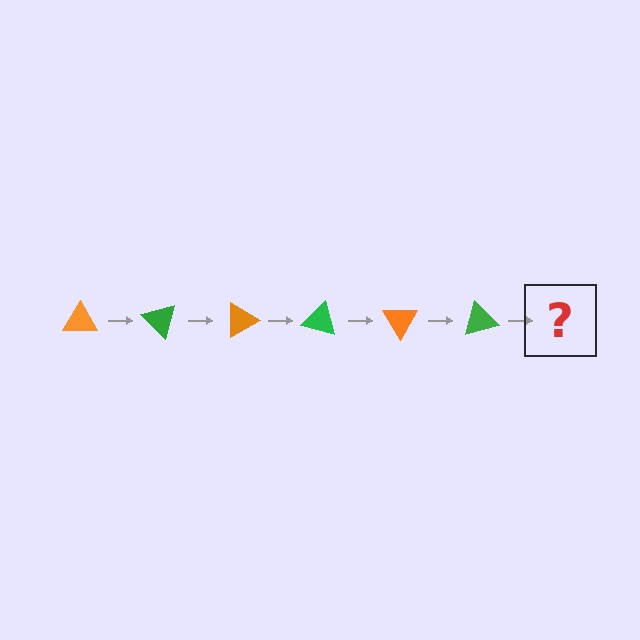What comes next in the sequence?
The next element should be an orange triangle, rotated 270 degrees from the start.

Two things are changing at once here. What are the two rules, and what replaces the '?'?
The two rules are that it rotates 45 degrees each step and the color cycles through orange and green. The '?' should be an orange triangle, rotated 270 degrees from the start.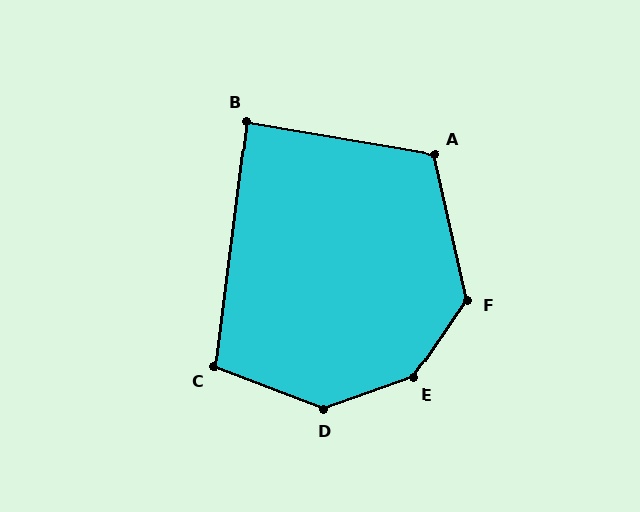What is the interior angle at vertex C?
Approximately 104 degrees (obtuse).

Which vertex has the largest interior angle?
E, at approximately 144 degrees.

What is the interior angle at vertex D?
Approximately 139 degrees (obtuse).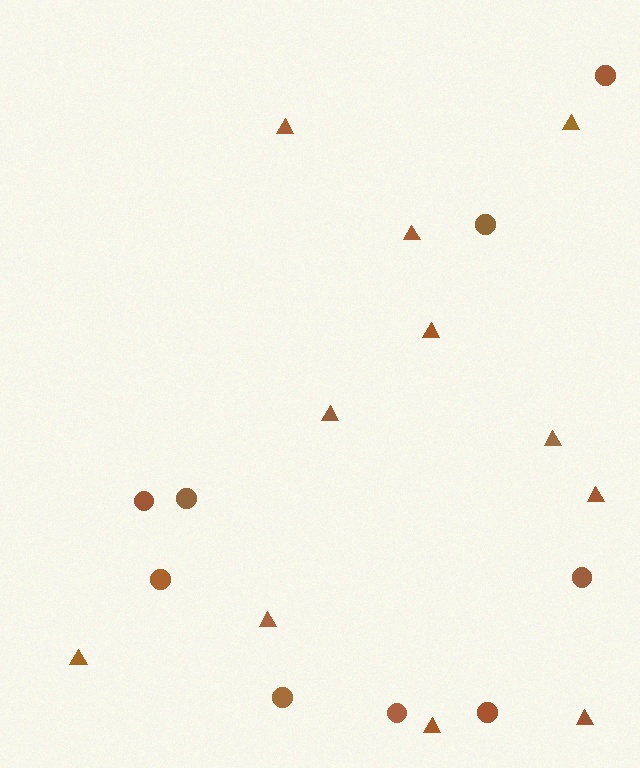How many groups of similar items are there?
There are 2 groups: one group of triangles (11) and one group of circles (9).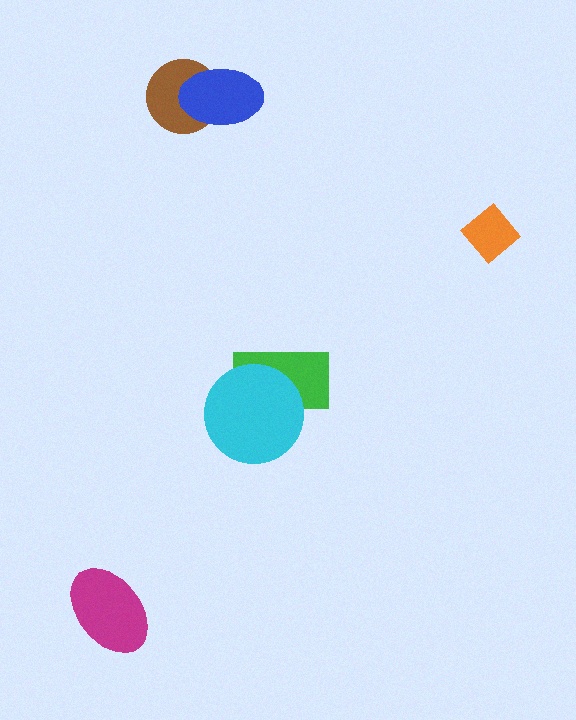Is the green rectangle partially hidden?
Yes, it is partially covered by another shape.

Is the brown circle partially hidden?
Yes, it is partially covered by another shape.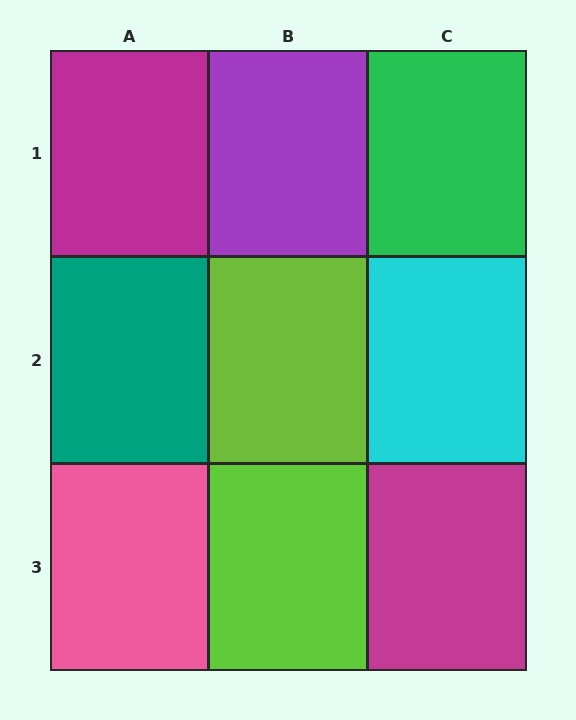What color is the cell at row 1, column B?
Purple.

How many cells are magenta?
2 cells are magenta.